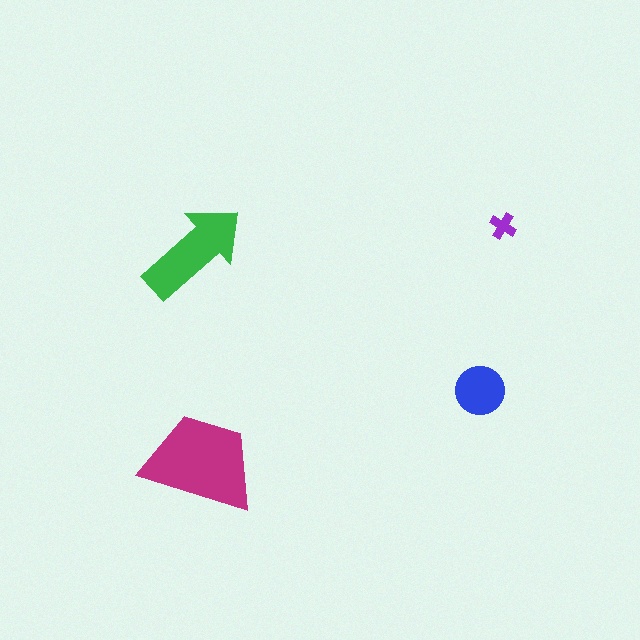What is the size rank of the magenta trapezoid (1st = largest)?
1st.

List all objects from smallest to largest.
The purple cross, the blue circle, the green arrow, the magenta trapezoid.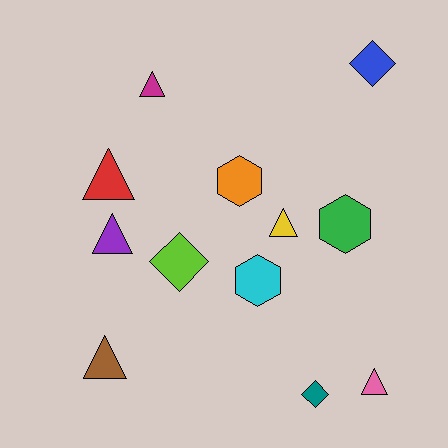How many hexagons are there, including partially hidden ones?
There are 3 hexagons.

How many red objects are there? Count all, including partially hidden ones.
There is 1 red object.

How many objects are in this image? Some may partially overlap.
There are 12 objects.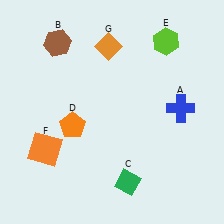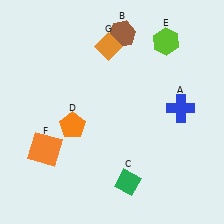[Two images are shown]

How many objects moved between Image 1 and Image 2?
1 object moved between the two images.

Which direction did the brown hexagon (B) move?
The brown hexagon (B) moved right.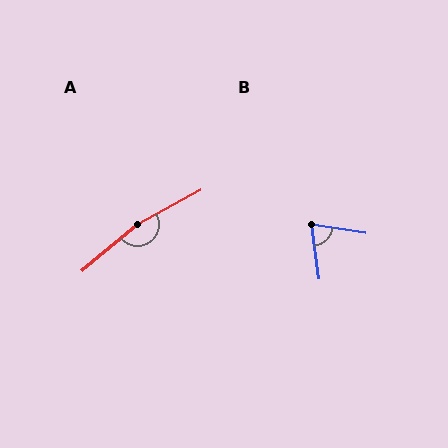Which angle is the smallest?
B, at approximately 74 degrees.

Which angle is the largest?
A, at approximately 168 degrees.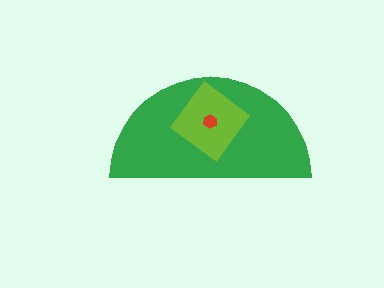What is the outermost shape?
The green semicircle.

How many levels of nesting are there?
3.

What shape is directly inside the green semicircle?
The lime diamond.